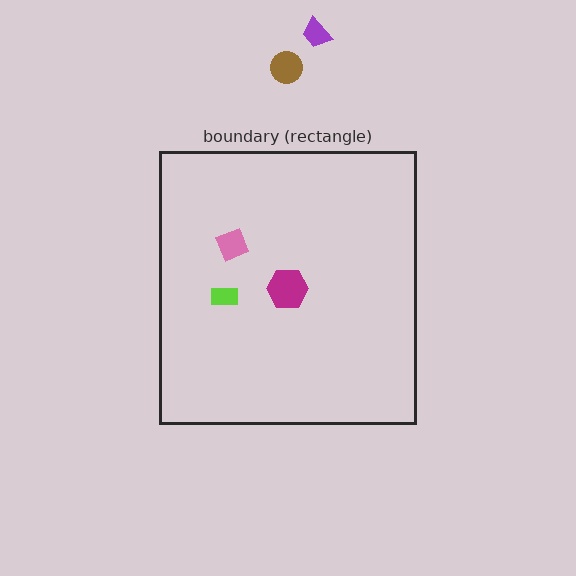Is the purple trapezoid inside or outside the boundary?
Outside.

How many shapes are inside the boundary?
3 inside, 2 outside.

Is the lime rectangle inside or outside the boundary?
Inside.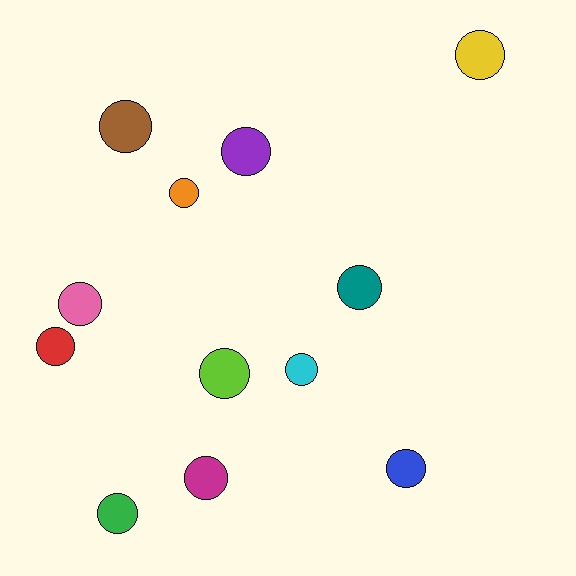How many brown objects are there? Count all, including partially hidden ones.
There is 1 brown object.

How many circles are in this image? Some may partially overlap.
There are 12 circles.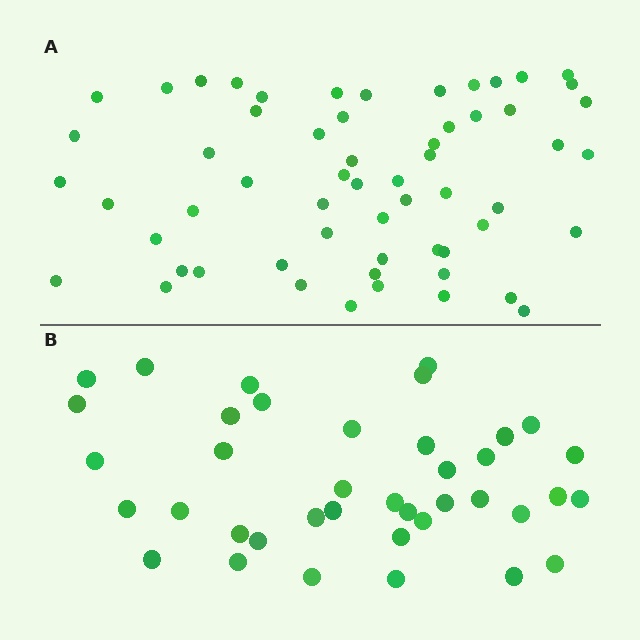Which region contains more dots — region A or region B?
Region A (the top region) has more dots.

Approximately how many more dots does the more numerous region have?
Region A has approximately 20 more dots than region B.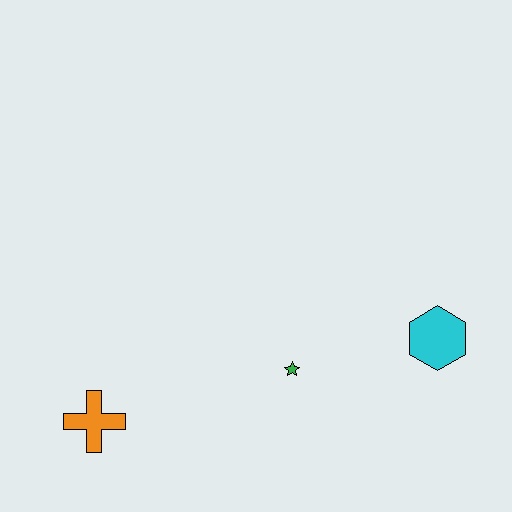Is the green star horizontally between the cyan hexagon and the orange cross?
Yes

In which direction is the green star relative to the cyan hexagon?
The green star is to the left of the cyan hexagon.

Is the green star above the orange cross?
Yes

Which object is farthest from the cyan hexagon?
The orange cross is farthest from the cyan hexagon.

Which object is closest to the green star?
The cyan hexagon is closest to the green star.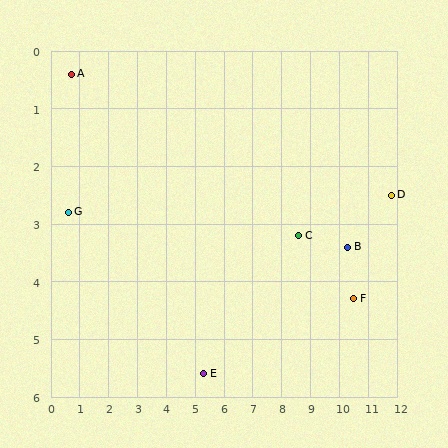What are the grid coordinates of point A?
Point A is at approximately (0.7, 0.4).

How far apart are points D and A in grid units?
Points D and A are about 11.3 grid units apart.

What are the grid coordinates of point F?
Point F is at approximately (10.5, 4.3).